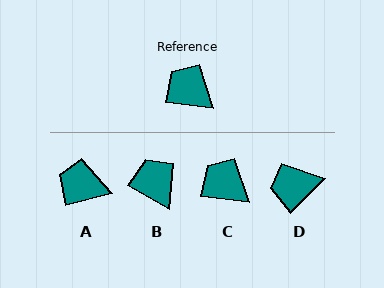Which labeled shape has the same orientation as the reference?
C.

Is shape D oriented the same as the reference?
No, it is off by about 52 degrees.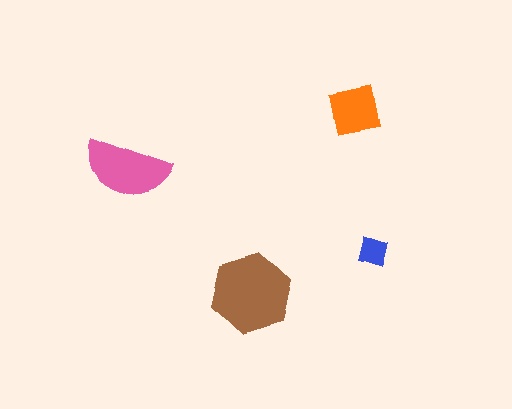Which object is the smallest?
The blue diamond.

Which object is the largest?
The brown hexagon.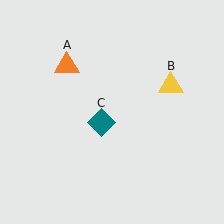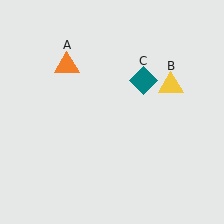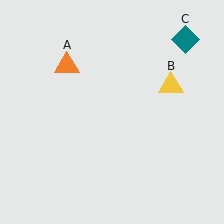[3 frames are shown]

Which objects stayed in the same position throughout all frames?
Orange triangle (object A) and yellow triangle (object B) remained stationary.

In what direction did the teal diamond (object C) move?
The teal diamond (object C) moved up and to the right.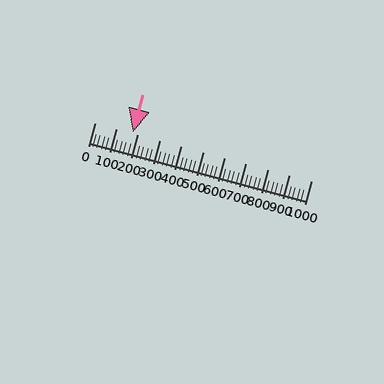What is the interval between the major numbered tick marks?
The major tick marks are spaced 100 units apart.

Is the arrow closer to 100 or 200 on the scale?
The arrow is closer to 200.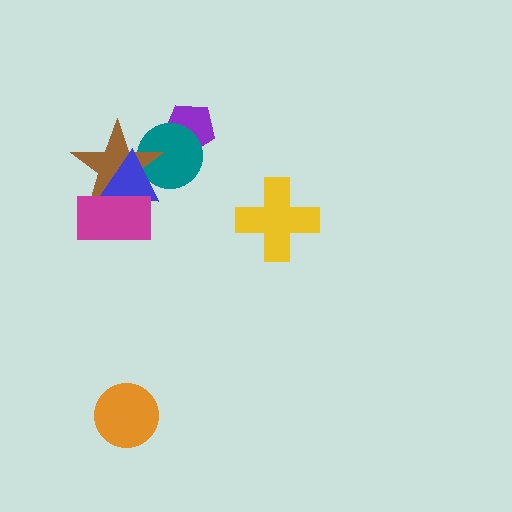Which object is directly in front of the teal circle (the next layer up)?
The brown star is directly in front of the teal circle.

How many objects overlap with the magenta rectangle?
2 objects overlap with the magenta rectangle.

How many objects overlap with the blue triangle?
3 objects overlap with the blue triangle.